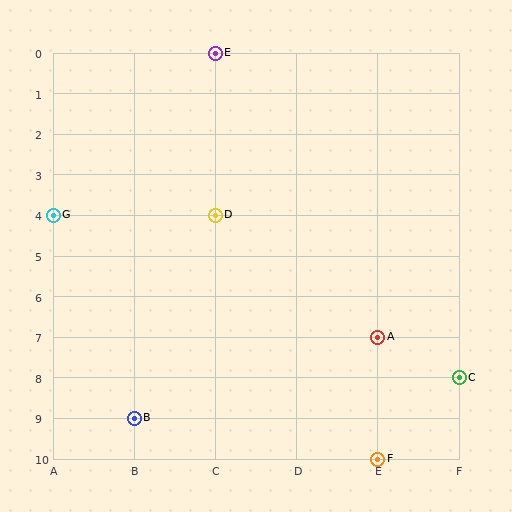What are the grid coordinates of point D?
Point D is at grid coordinates (C, 4).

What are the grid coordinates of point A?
Point A is at grid coordinates (E, 7).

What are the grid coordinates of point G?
Point G is at grid coordinates (A, 4).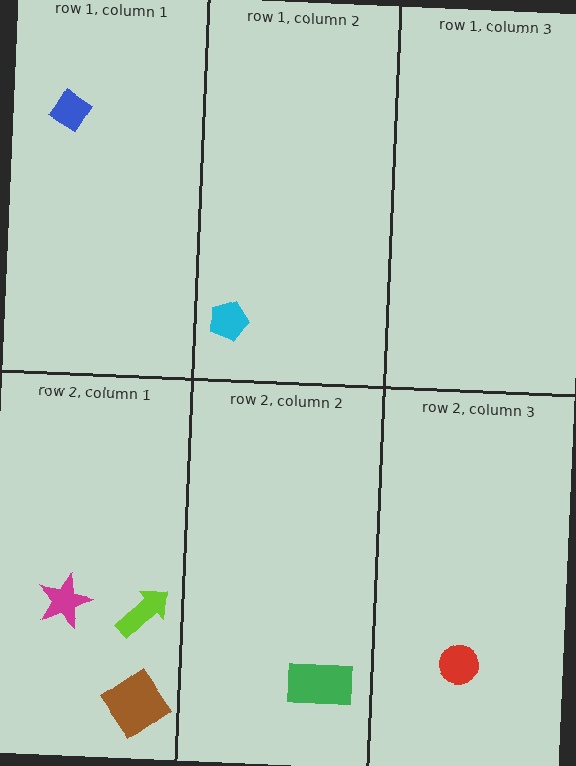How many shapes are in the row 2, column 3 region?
1.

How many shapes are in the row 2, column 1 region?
3.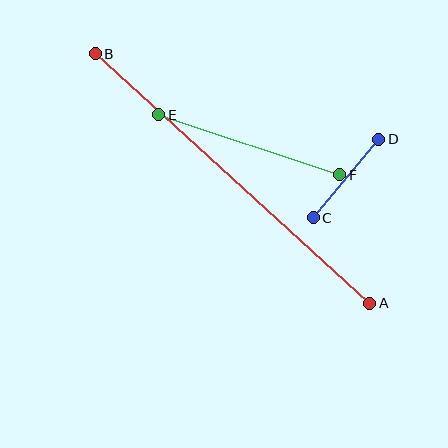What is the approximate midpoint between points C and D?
The midpoint is at approximately (346, 178) pixels.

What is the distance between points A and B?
The distance is approximately 371 pixels.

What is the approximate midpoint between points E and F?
The midpoint is at approximately (249, 145) pixels.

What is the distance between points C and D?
The distance is approximately 102 pixels.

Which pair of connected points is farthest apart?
Points A and B are farthest apart.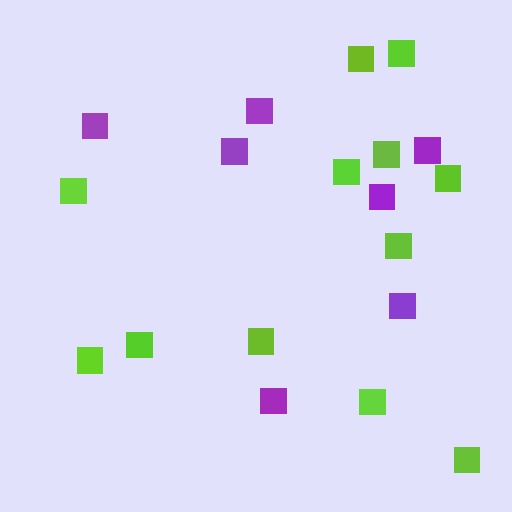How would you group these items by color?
There are 2 groups: one group of purple squares (7) and one group of lime squares (12).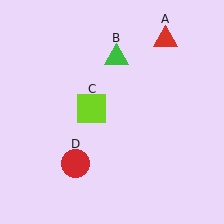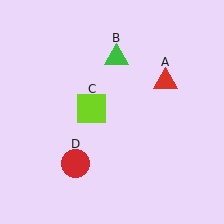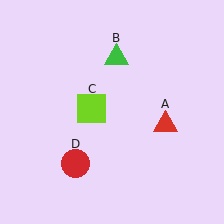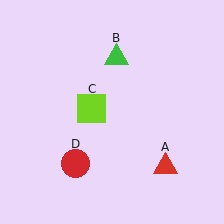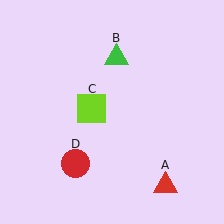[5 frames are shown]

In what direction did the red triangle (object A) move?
The red triangle (object A) moved down.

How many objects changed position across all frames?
1 object changed position: red triangle (object A).